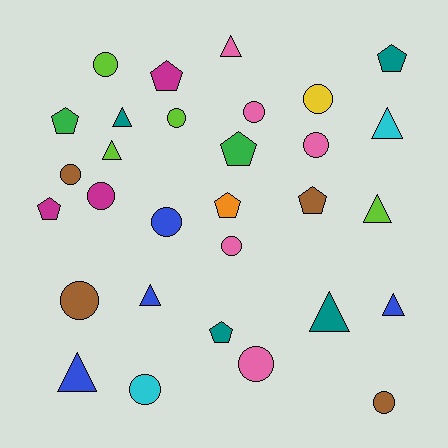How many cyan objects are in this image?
There are 2 cyan objects.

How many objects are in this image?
There are 30 objects.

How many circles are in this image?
There are 13 circles.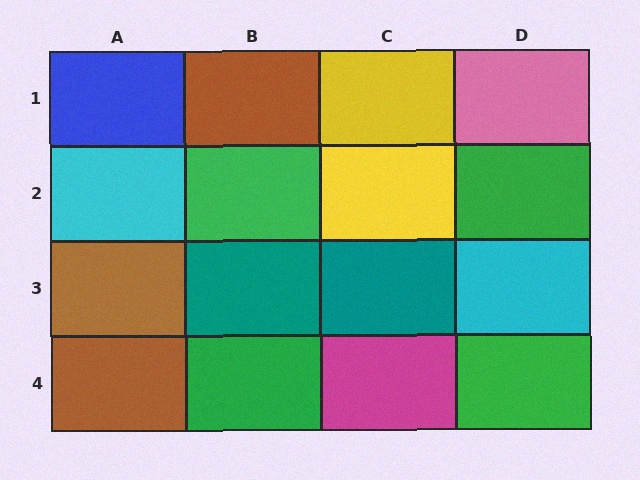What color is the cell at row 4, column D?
Green.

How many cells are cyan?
2 cells are cyan.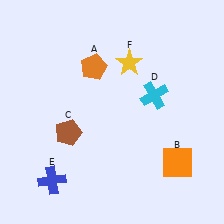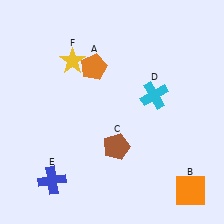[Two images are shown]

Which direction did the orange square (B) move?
The orange square (B) moved down.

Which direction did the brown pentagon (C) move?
The brown pentagon (C) moved right.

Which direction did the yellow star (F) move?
The yellow star (F) moved left.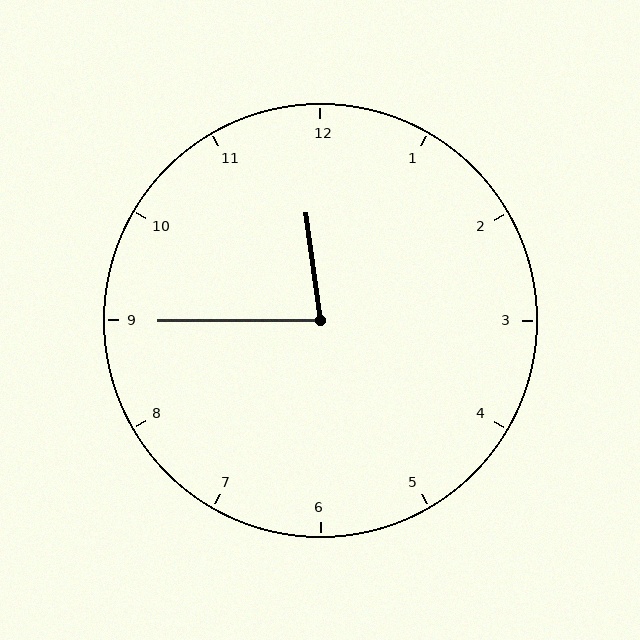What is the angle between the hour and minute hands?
Approximately 82 degrees.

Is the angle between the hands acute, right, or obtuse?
It is acute.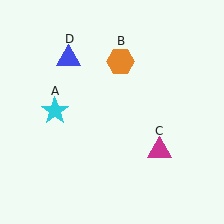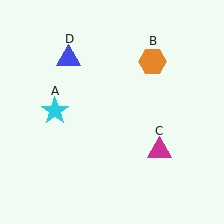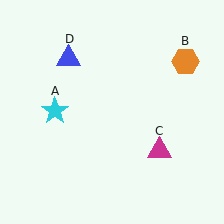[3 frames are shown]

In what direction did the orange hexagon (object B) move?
The orange hexagon (object B) moved right.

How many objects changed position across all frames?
1 object changed position: orange hexagon (object B).